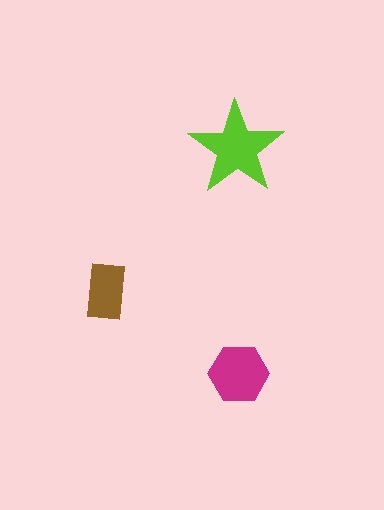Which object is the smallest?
The brown rectangle.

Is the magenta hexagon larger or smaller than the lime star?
Smaller.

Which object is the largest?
The lime star.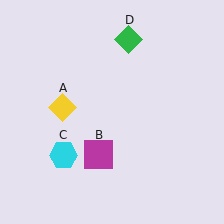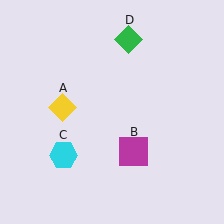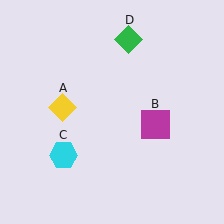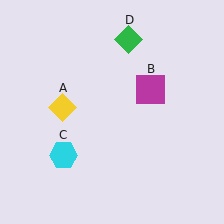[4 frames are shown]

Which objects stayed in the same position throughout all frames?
Yellow diamond (object A) and cyan hexagon (object C) and green diamond (object D) remained stationary.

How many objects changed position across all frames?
1 object changed position: magenta square (object B).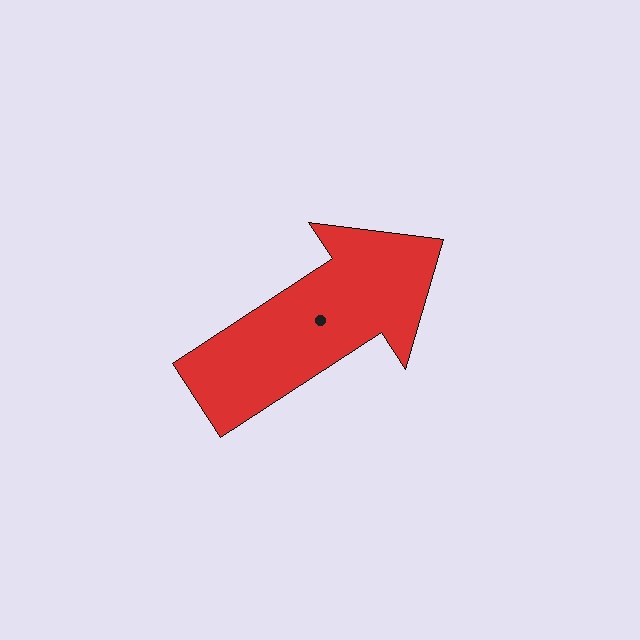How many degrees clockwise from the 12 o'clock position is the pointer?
Approximately 57 degrees.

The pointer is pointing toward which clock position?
Roughly 2 o'clock.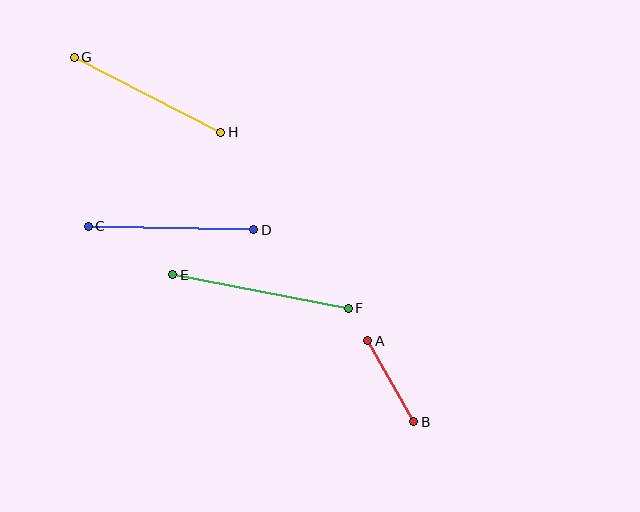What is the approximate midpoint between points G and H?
The midpoint is at approximately (147, 95) pixels.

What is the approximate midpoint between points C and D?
The midpoint is at approximately (171, 228) pixels.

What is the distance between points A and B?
The distance is approximately 93 pixels.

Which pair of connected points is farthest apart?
Points E and F are farthest apart.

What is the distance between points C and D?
The distance is approximately 165 pixels.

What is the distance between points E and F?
The distance is approximately 178 pixels.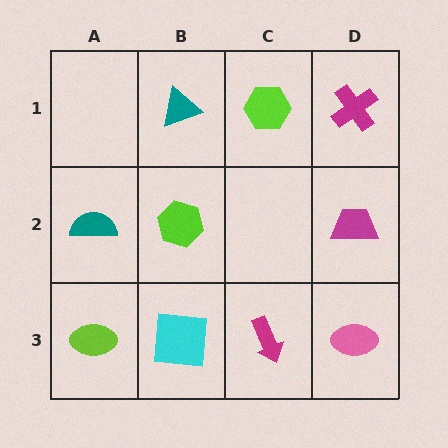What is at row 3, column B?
A cyan square.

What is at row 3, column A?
A lime ellipse.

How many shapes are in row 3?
4 shapes.